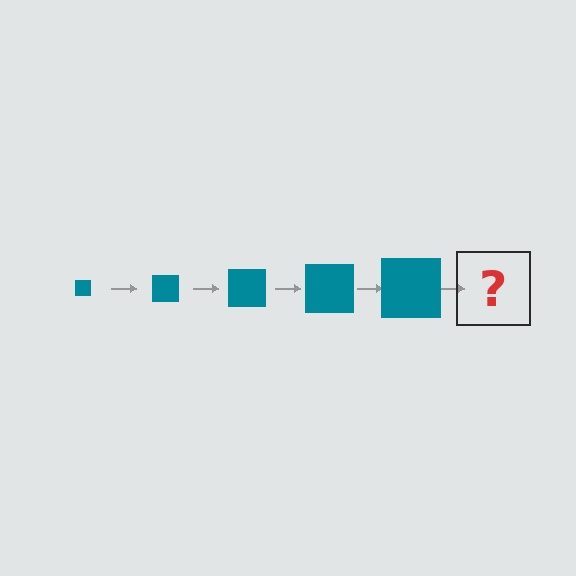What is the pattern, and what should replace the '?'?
The pattern is that the square gets progressively larger each step. The '?' should be a teal square, larger than the previous one.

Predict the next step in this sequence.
The next step is a teal square, larger than the previous one.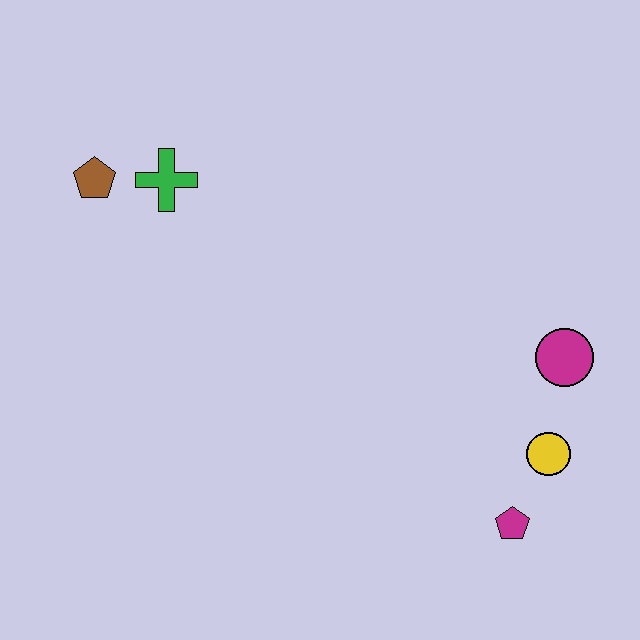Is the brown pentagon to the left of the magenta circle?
Yes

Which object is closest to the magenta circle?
The yellow circle is closest to the magenta circle.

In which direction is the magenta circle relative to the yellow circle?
The magenta circle is above the yellow circle.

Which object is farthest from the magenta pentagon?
The brown pentagon is farthest from the magenta pentagon.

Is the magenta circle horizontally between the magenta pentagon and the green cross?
No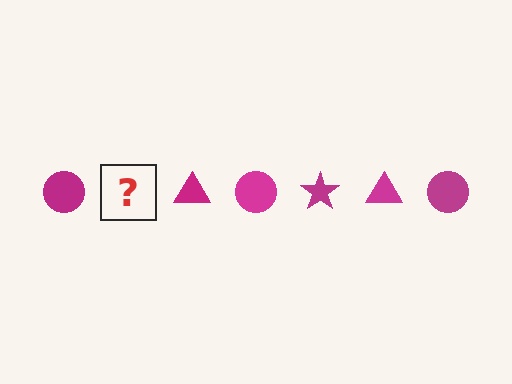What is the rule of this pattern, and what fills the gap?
The rule is that the pattern cycles through circle, star, triangle shapes in magenta. The gap should be filled with a magenta star.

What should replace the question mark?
The question mark should be replaced with a magenta star.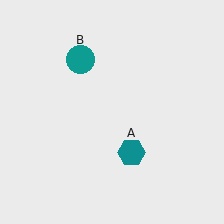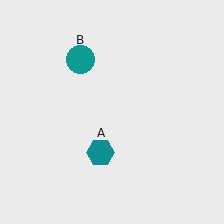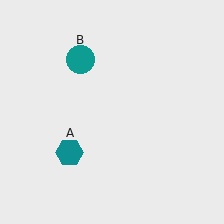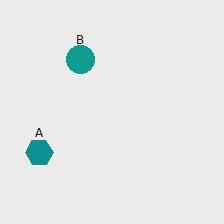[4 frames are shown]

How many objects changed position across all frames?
1 object changed position: teal hexagon (object A).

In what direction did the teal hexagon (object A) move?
The teal hexagon (object A) moved left.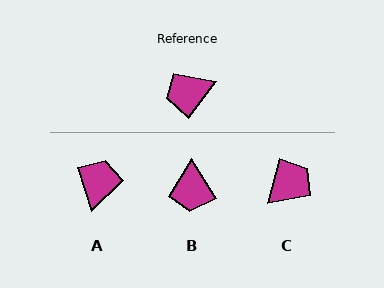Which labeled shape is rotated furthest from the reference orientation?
C, about 158 degrees away.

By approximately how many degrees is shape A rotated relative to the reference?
Approximately 125 degrees clockwise.